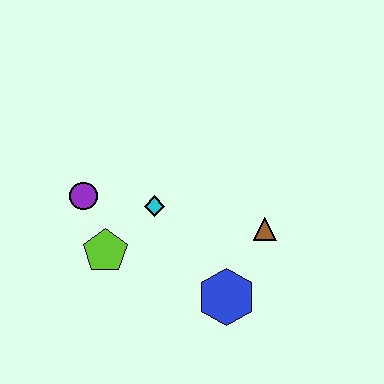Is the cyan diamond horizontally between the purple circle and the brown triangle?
Yes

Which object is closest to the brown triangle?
The blue hexagon is closest to the brown triangle.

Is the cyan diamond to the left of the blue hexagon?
Yes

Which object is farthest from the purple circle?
The brown triangle is farthest from the purple circle.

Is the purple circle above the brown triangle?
Yes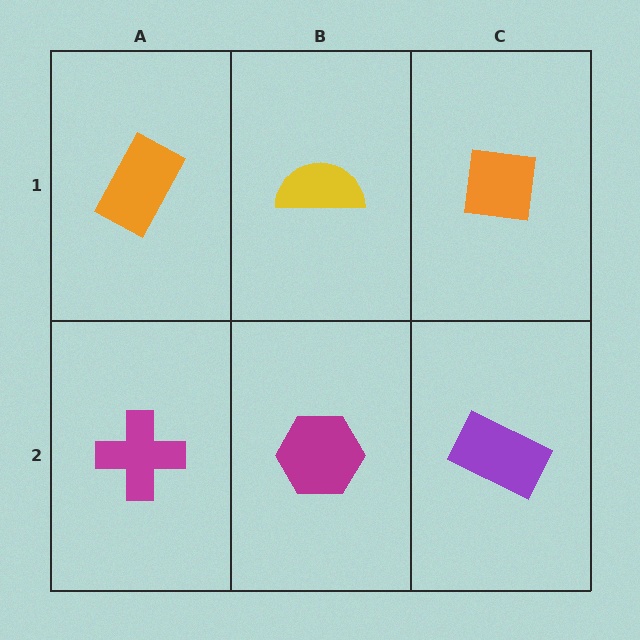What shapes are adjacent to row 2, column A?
An orange rectangle (row 1, column A), a magenta hexagon (row 2, column B).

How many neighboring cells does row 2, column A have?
2.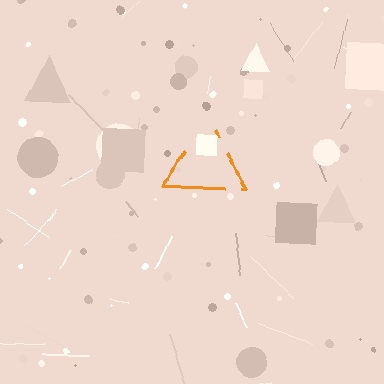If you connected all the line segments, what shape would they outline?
They would outline a triangle.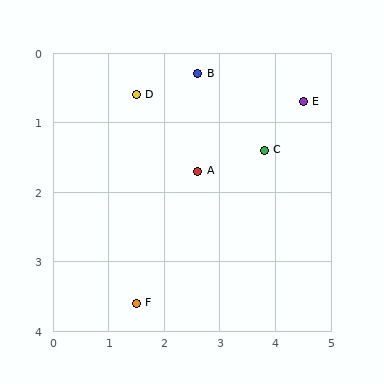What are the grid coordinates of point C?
Point C is at approximately (3.8, 1.4).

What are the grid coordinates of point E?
Point E is at approximately (4.5, 0.7).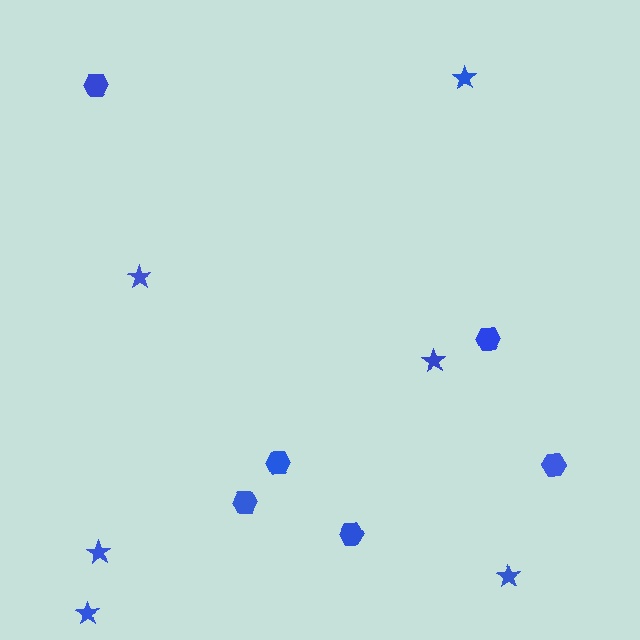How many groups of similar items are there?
There are 2 groups: one group of hexagons (6) and one group of stars (6).